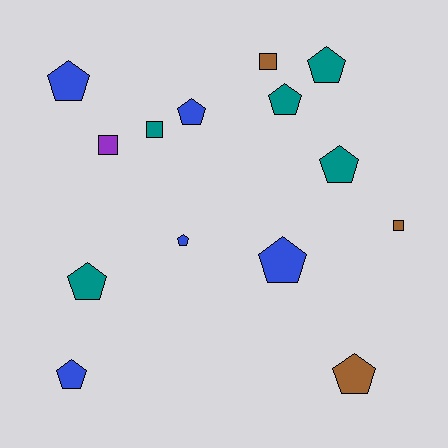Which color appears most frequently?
Blue, with 5 objects.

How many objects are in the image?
There are 14 objects.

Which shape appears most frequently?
Pentagon, with 10 objects.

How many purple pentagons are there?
There are no purple pentagons.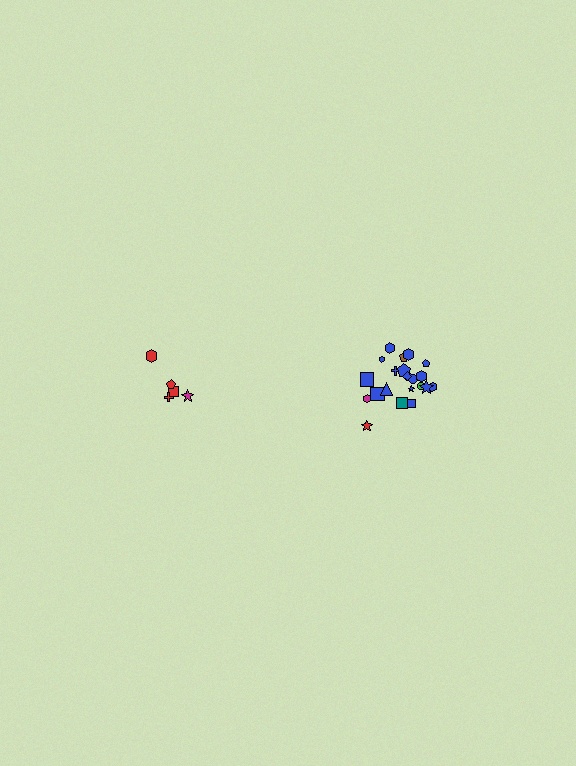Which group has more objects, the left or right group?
The right group.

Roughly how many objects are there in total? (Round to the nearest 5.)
Roughly 25 objects in total.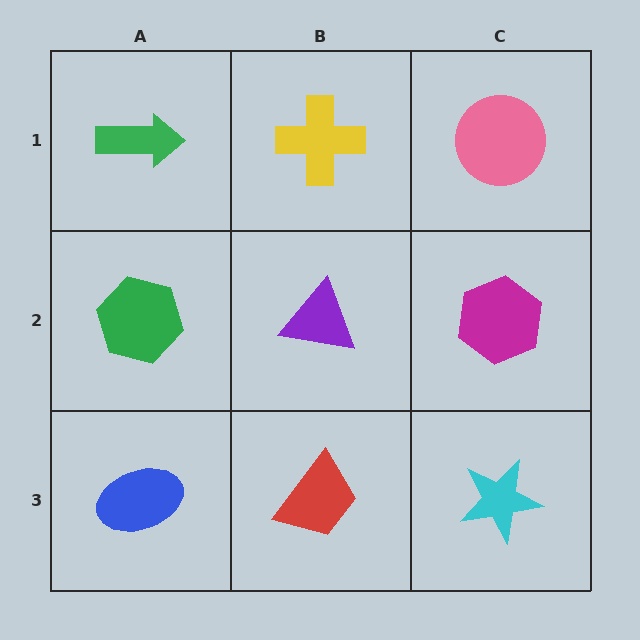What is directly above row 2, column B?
A yellow cross.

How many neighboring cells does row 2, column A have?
3.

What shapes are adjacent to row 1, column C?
A magenta hexagon (row 2, column C), a yellow cross (row 1, column B).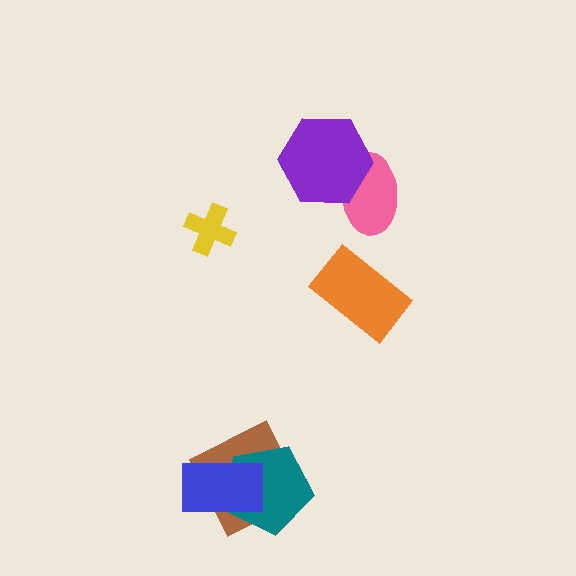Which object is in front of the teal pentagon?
The blue rectangle is in front of the teal pentagon.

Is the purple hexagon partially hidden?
No, no other shape covers it.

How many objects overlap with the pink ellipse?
1 object overlaps with the pink ellipse.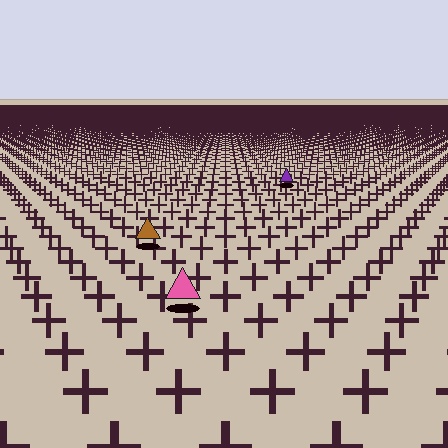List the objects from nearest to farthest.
From nearest to farthest: the pink triangle, the brown triangle, the purple triangle.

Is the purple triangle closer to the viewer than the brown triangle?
No. The brown triangle is closer — you can tell from the texture gradient: the ground texture is coarser near it.